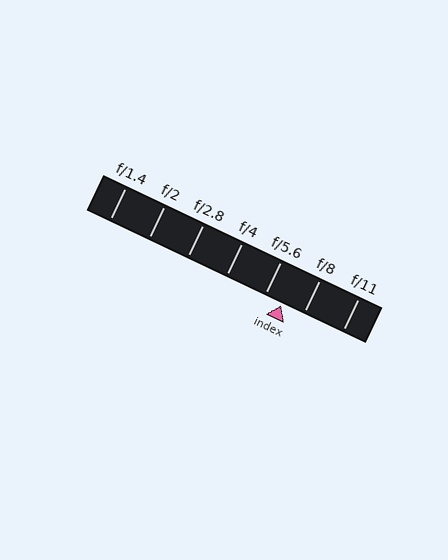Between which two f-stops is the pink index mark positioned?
The index mark is between f/5.6 and f/8.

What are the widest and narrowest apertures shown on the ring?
The widest aperture shown is f/1.4 and the narrowest is f/11.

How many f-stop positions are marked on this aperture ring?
There are 7 f-stop positions marked.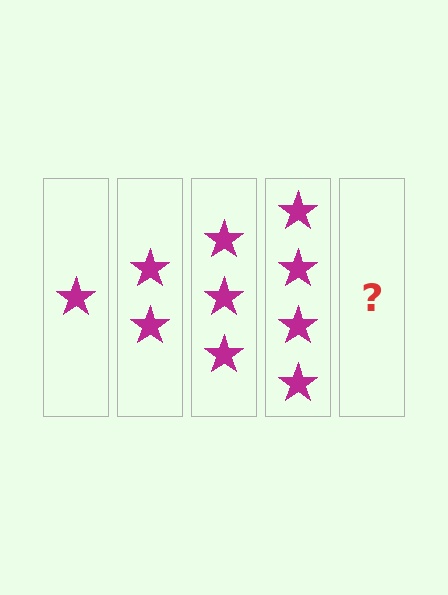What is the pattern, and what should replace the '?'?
The pattern is that each step adds one more star. The '?' should be 5 stars.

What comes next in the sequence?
The next element should be 5 stars.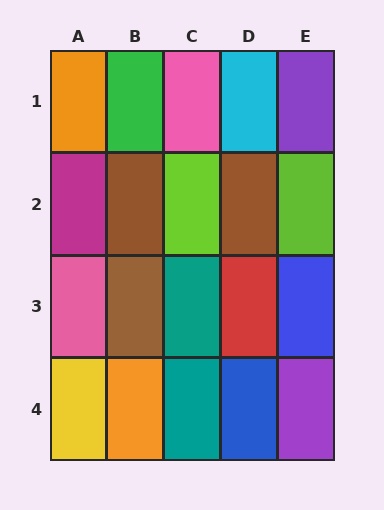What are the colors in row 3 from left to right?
Pink, brown, teal, red, blue.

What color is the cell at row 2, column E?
Lime.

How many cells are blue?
2 cells are blue.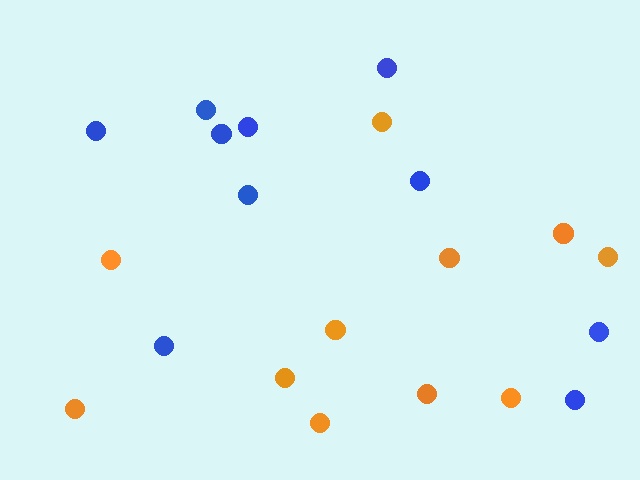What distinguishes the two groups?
There are 2 groups: one group of blue circles (10) and one group of orange circles (11).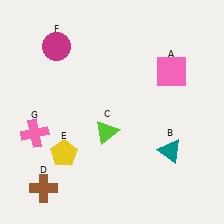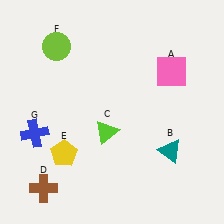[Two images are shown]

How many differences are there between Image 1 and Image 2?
There are 2 differences between the two images.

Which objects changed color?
F changed from magenta to lime. G changed from pink to blue.